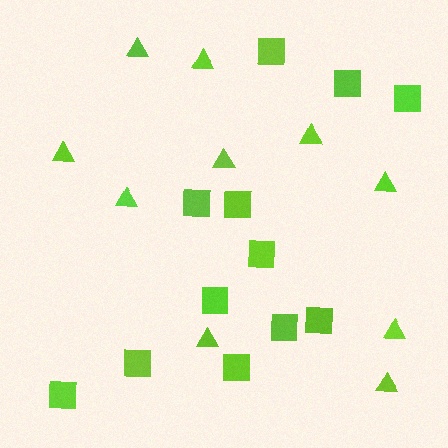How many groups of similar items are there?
There are 2 groups: one group of squares (12) and one group of triangles (10).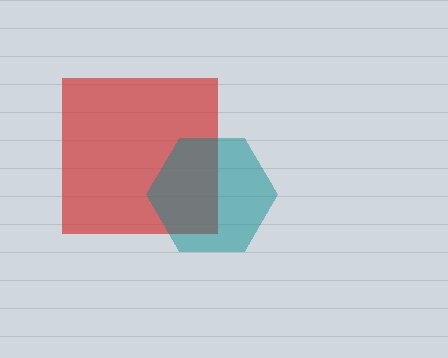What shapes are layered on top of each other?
The layered shapes are: a red square, a teal hexagon.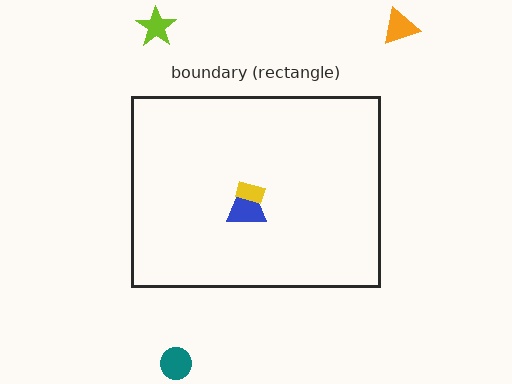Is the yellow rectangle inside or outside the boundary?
Inside.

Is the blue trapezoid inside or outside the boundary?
Inside.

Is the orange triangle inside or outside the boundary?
Outside.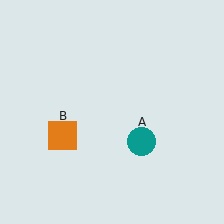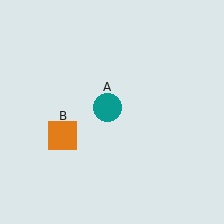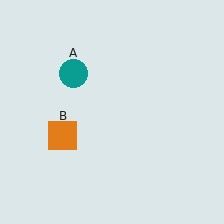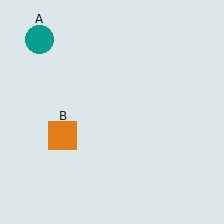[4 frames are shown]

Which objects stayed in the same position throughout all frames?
Orange square (object B) remained stationary.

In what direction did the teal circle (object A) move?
The teal circle (object A) moved up and to the left.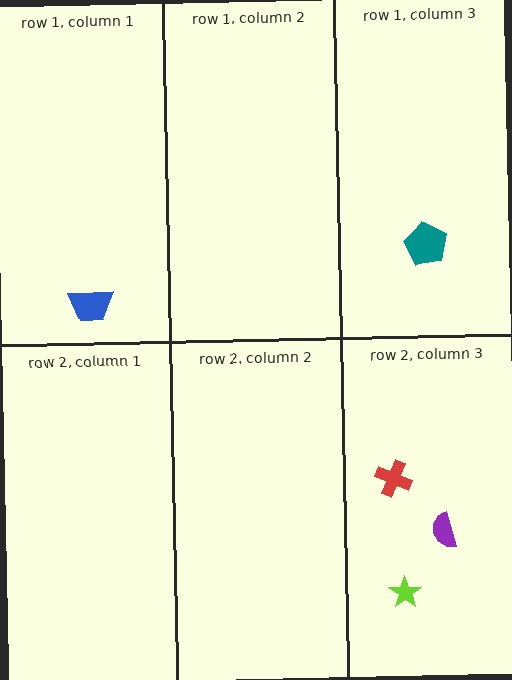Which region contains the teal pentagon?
The row 1, column 3 region.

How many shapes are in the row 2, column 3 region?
3.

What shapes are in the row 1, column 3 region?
The teal pentagon.